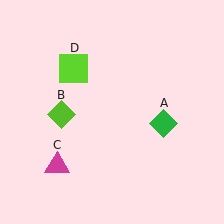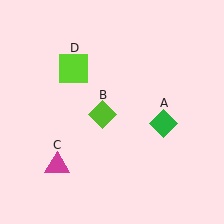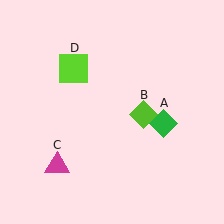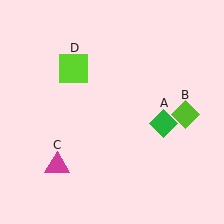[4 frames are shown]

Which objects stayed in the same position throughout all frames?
Green diamond (object A) and magenta triangle (object C) and lime square (object D) remained stationary.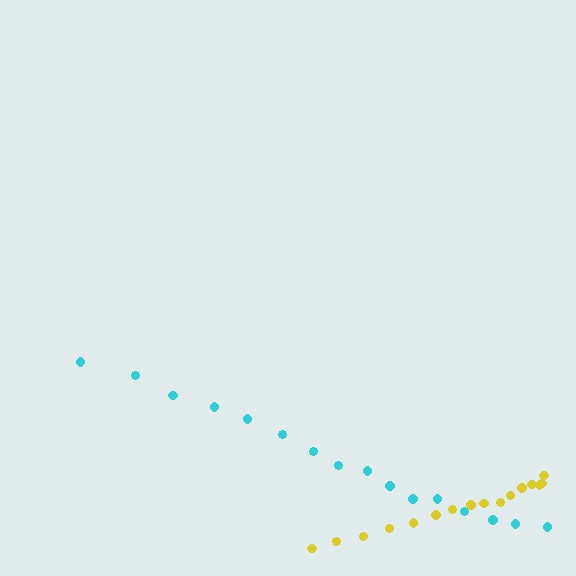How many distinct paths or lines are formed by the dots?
There are 2 distinct paths.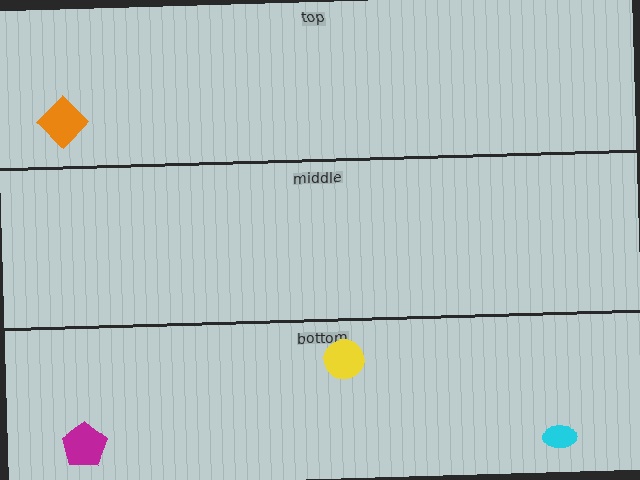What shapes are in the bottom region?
The cyan ellipse, the yellow circle, the magenta pentagon.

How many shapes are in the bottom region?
3.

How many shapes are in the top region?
1.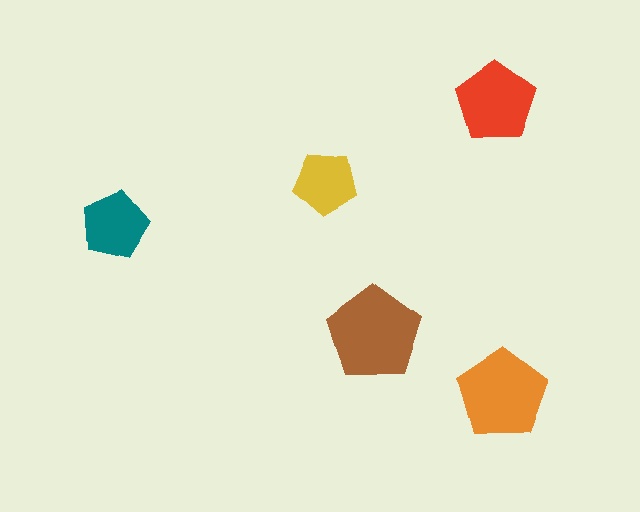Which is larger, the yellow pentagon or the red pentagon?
The red one.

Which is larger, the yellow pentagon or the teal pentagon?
The teal one.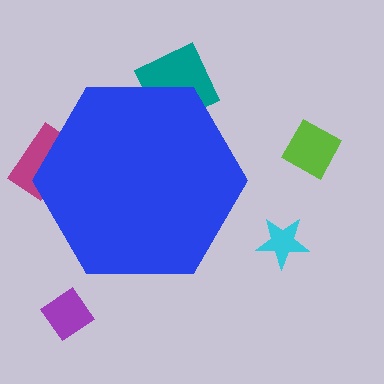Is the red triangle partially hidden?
Yes, the red triangle is partially hidden behind the blue hexagon.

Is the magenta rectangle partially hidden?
Yes, the magenta rectangle is partially hidden behind the blue hexagon.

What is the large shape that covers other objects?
A blue hexagon.